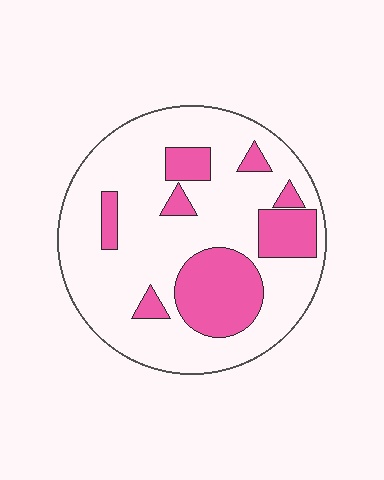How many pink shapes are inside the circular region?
8.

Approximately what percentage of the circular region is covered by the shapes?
Approximately 25%.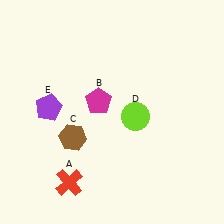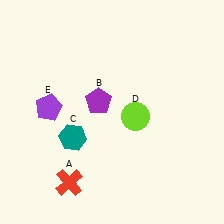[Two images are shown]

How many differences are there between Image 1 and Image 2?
There are 2 differences between the two images.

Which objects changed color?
B changed from magenta to purple. C changed from brown to teal.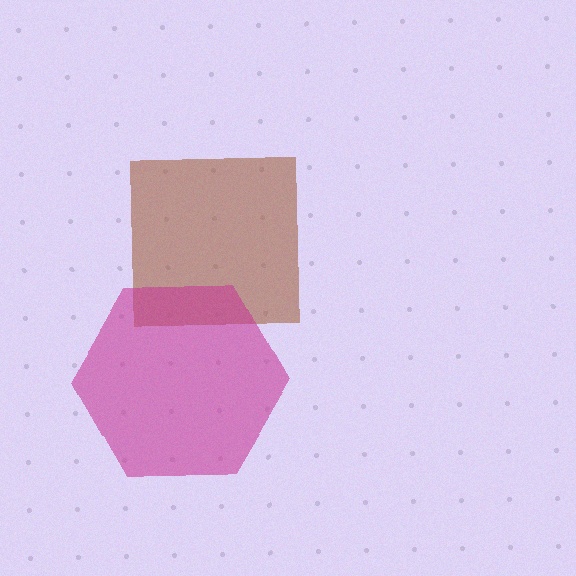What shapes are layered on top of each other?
The layered shapes are: a brown square, a magenta hexagon.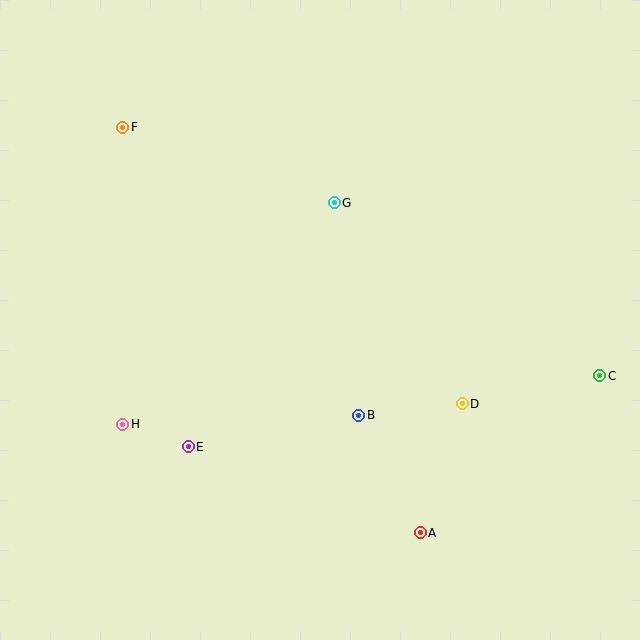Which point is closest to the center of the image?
Point B at (359, 415) is closest to the center.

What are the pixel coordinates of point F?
Point F is at (123, 127).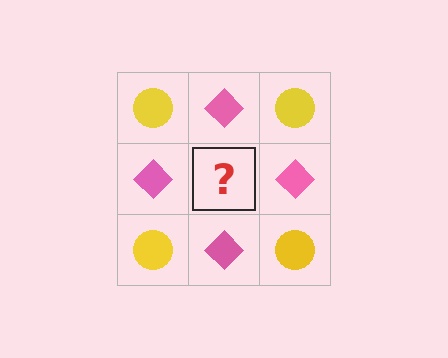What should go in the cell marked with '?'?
The missing cell should contain a yellow circle.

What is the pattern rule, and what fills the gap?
The rule is that it alternates yellow circle and pink diamond in a checkerboard pattern. The gap should be filled with a yellow circle.